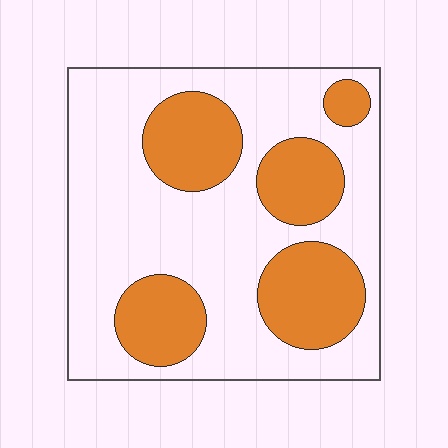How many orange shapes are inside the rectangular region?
5.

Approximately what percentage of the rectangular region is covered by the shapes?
Approximately 35%.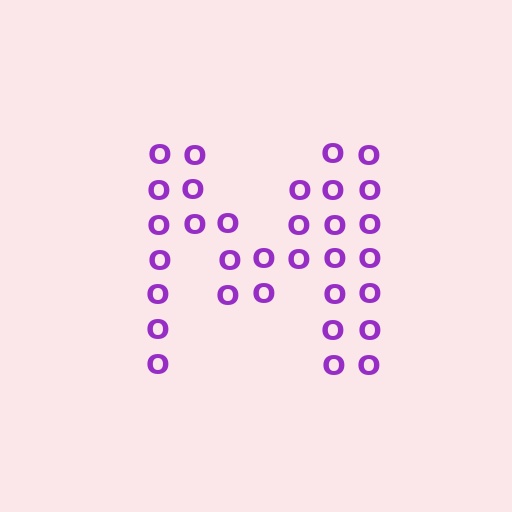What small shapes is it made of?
It is made of small letter O's.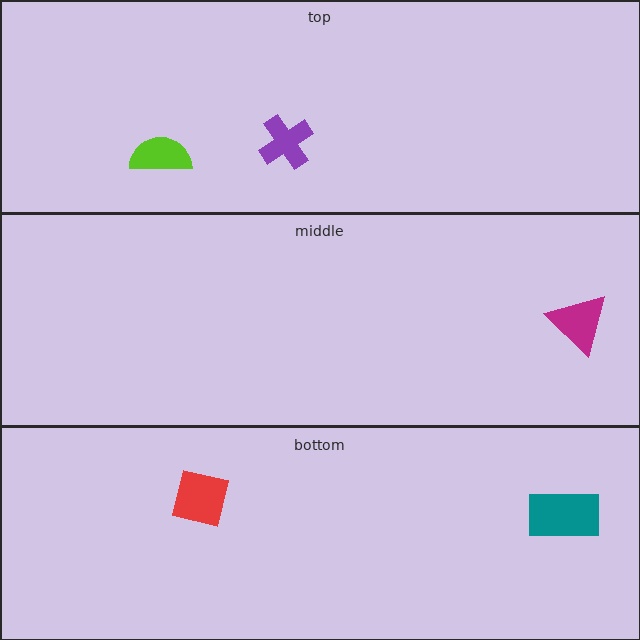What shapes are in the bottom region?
The teal rectangle, the red square.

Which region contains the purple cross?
The top region.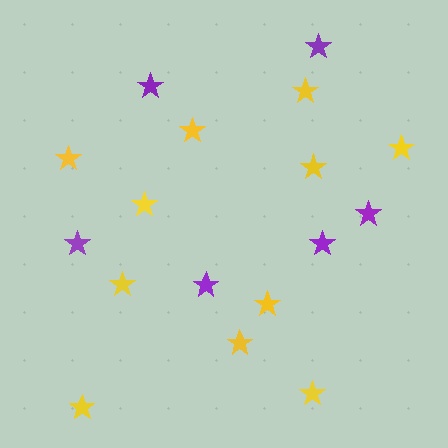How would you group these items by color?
There are 2 groups: one group of purple stars (6) and one group of yellow stars (11).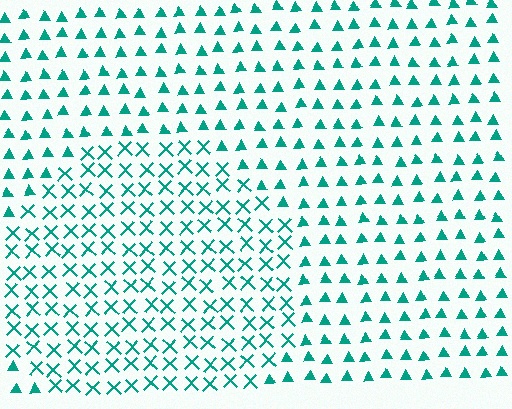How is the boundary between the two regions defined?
The boundary is defined by a change in element shape: X marks inside vs. triangles outside. All elements share the same color and spacing.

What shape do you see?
I see a circle.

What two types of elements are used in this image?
The image uses X marks inside the circle region and triangles outside it.